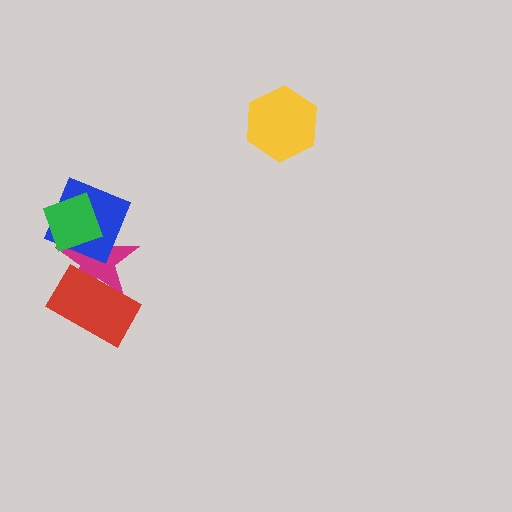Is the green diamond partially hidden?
No, no other shape covers it.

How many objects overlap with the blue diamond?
2 objects overlap with the blue diamond.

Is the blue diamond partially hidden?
Yes, it is partially covered by another shape.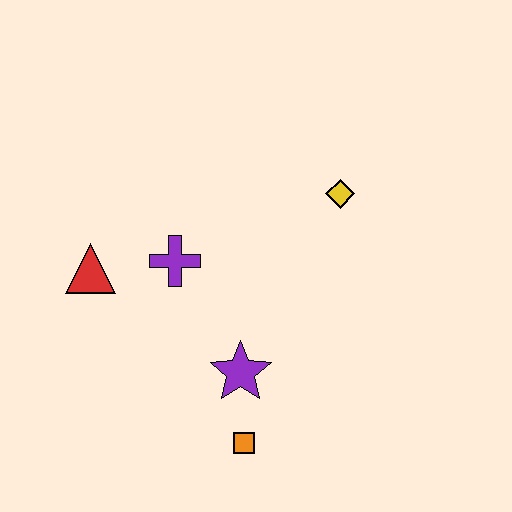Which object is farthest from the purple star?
The yellow diamond is farthest from the purple star.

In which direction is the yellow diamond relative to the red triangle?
The yellow diamond is to the right of the red triangle.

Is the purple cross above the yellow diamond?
No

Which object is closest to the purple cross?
The red triangle is closest to the purple cross.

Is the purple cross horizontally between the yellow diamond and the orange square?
No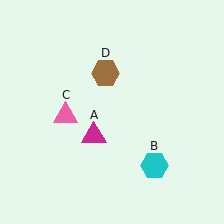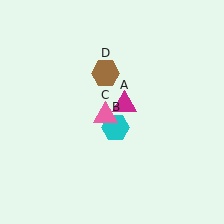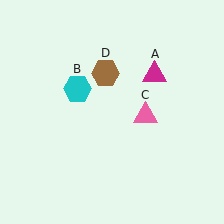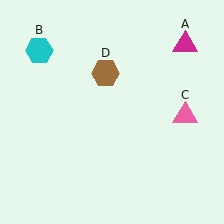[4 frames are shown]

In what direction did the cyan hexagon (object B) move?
The cyan hexagon (object B) moved up and to the left.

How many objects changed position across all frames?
3 objects changed position: magenta triangle (object A), cyan hexagon (object B), pink triangle (object C).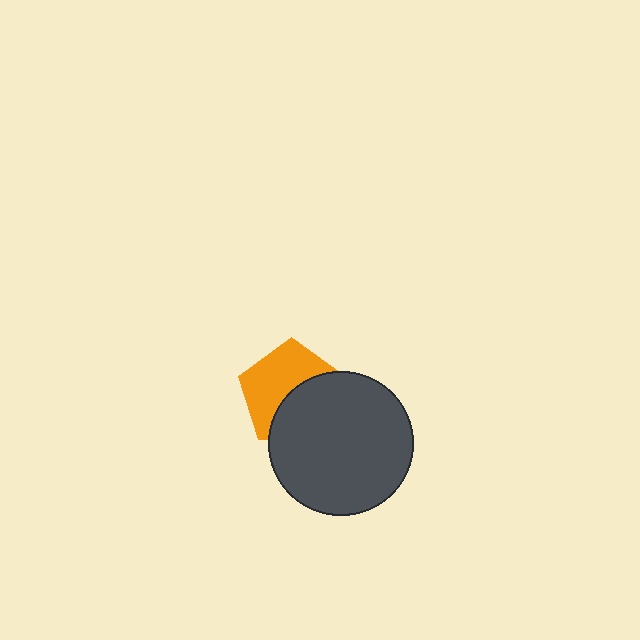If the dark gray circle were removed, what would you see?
You would see the complete orange pentagon.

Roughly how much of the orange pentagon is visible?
About half of it is visible (roughly 54%).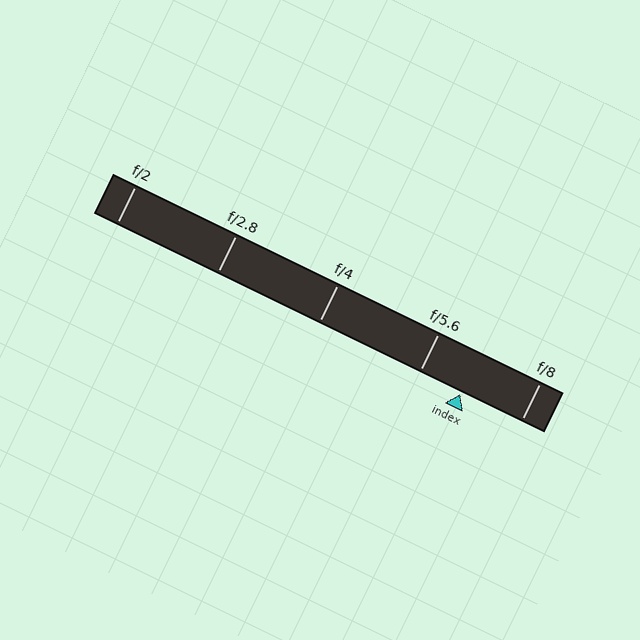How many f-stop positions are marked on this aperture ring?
There are 5 f-stop positions marked.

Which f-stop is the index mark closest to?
The index mark is closest to f/5.6.